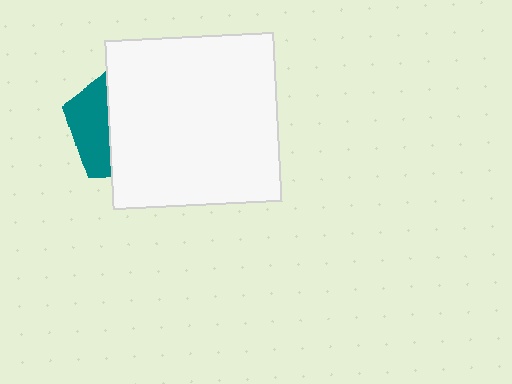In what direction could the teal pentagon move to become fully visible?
The teal pentagon could move left. That would shift it out from behind the white square entirely.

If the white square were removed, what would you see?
You would see the complete teal pentagon.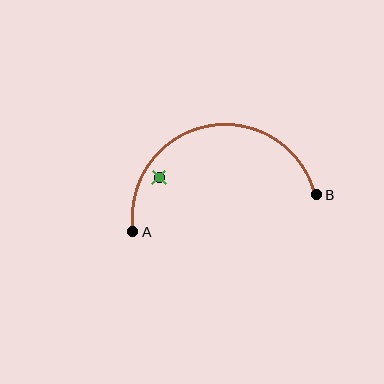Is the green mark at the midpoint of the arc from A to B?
No — the green mark does not lie on the arc at all. It sits slightly inside the curve.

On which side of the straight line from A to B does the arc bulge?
The arc bulges above the straight line connecting A and B.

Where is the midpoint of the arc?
The arc midpoint is the point on the curve farthest from the straight line joining A and B. It sits above that line.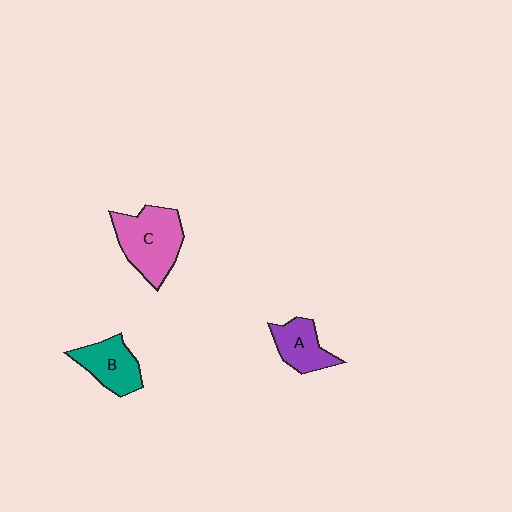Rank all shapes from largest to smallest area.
From largest to smallest: C (pink), B (teal), A (purple).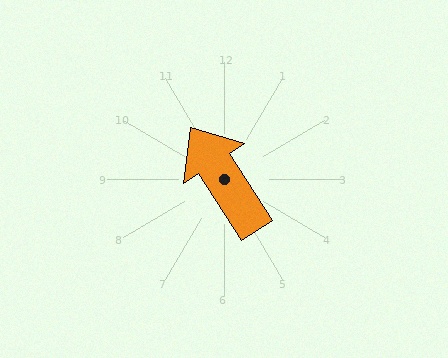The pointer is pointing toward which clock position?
Roughly 11 o'clock.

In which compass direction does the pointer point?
Northwest.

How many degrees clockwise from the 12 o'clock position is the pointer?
Approximately 327 degrees.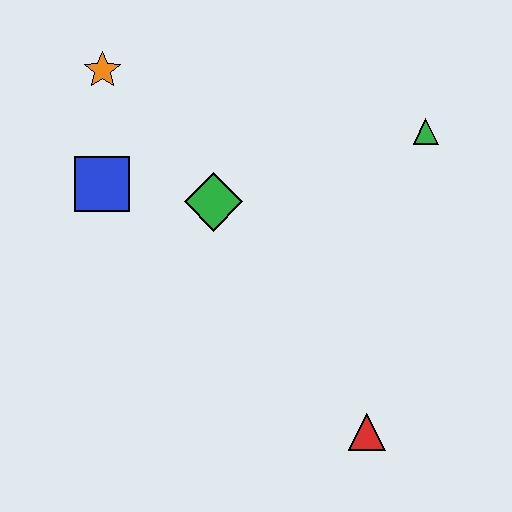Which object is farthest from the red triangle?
The orange star is farthest from the red triangle.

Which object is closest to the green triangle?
The green diamond is closest to the green triangle.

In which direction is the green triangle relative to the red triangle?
The green triangle is above the red triangle.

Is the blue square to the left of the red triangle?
Yes